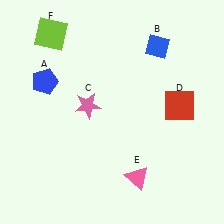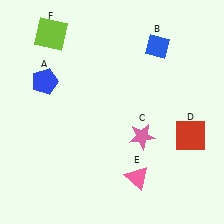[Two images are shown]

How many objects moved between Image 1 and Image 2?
2 objects moved between the two images.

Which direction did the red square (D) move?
The red square (D) moved down.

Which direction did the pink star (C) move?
The pink star (C) moved right.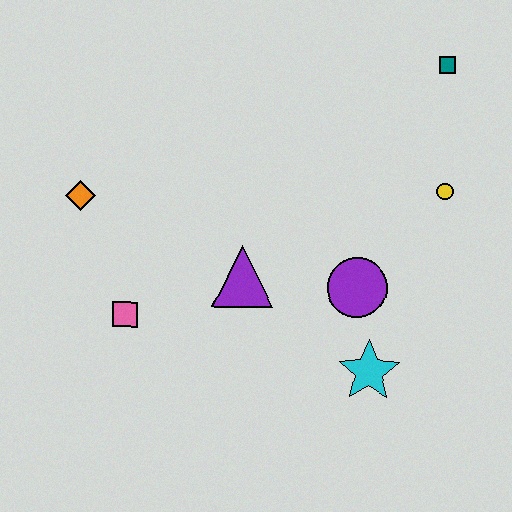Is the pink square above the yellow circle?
No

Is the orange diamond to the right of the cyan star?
No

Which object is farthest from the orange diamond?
The teal square is farthest from the orange diamond.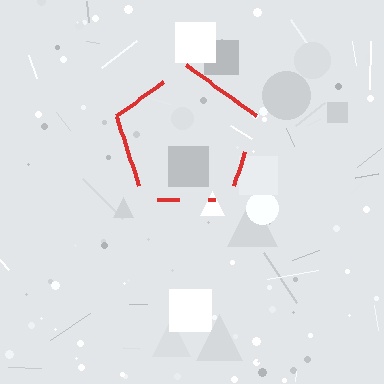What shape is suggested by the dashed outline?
The dashed outline suggests a pentagon.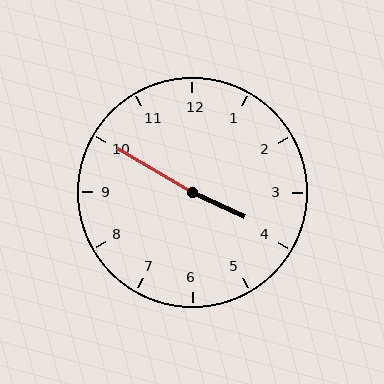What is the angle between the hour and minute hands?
Approximately 175 degrees.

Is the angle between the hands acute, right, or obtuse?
It is obtuse.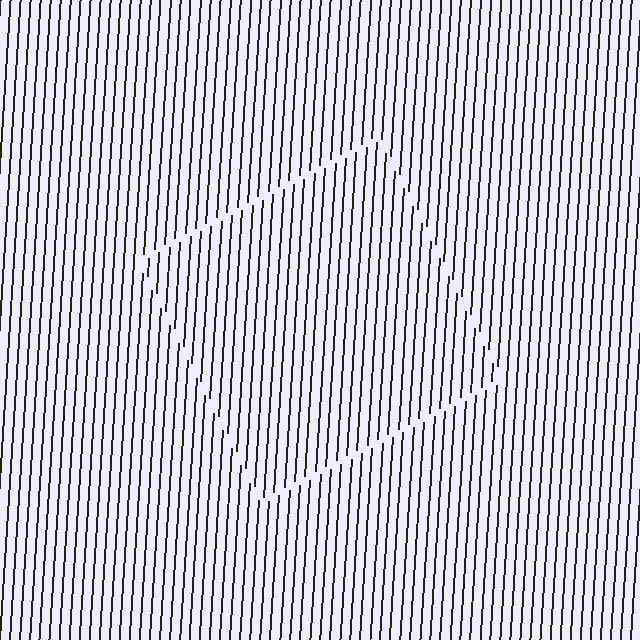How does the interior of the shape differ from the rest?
The interior of the shape contains the same grating, shifted by half a period — the contour is defined by the phase discontinuity where line-ends from the inner and outer gratings abut.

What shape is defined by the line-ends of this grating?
An illusory square. The interior of the shape contains the same grating, shifted by half a period — the contour is defined by the phase discontinuity where line-ends from the inner and outer gratings abut.